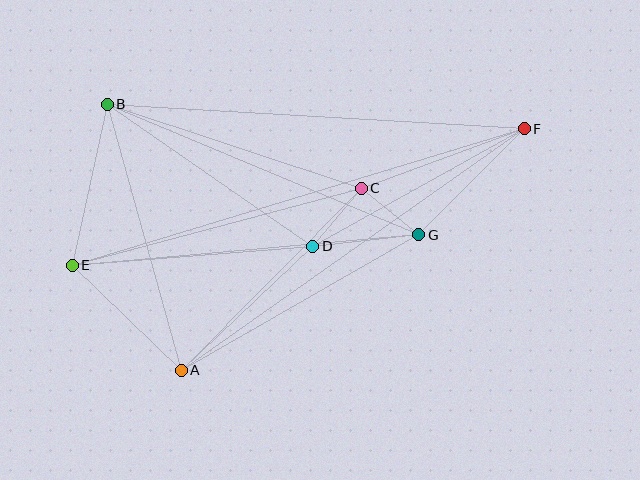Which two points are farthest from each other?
Points E and F are farthest from each other.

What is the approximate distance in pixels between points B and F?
The distance between B and F is approximately 418 pixels.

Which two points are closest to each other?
Points C and G are closest to each other.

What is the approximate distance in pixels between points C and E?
The distance between C and E is approximately 299 pixels.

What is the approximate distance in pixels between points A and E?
The distance between A and E is approximately 151 pixels.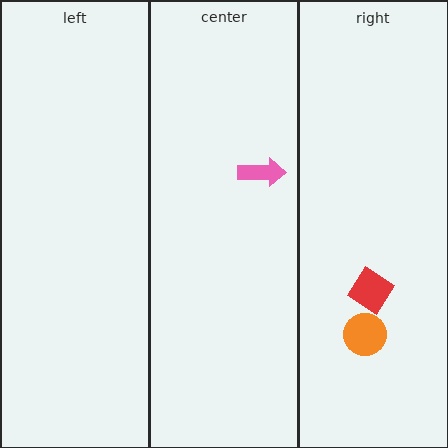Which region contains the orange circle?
The right region.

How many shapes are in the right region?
2.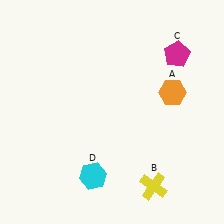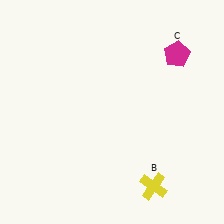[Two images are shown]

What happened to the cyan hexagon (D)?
The cyan hexagon (D) was removed in Image 2. It was in the bottom-left area of Image 1.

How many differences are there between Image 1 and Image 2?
There are 2 differences between the two images.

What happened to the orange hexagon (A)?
The orange hexagon (A) was removed in Image 2. It was in the top-right area of Image 1.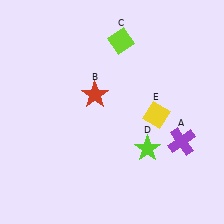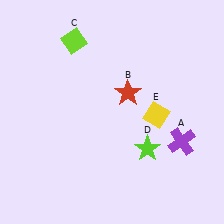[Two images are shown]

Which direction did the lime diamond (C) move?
The lime diamond (C) moved left.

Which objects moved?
The objects that moved are: the red star (B), the lime diamond (C).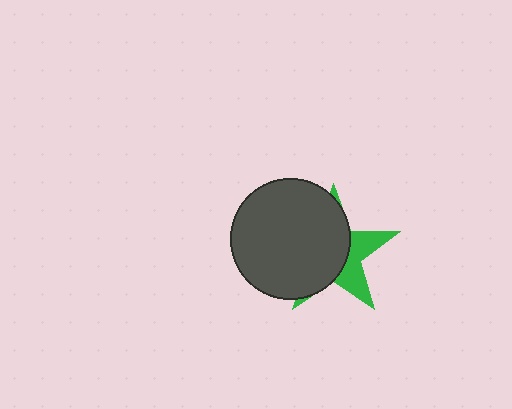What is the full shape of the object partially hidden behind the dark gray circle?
The partially hidden object is a green star.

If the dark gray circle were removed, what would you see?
You would see the complete green star.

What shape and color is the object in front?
The object in front is a dark gray circle.